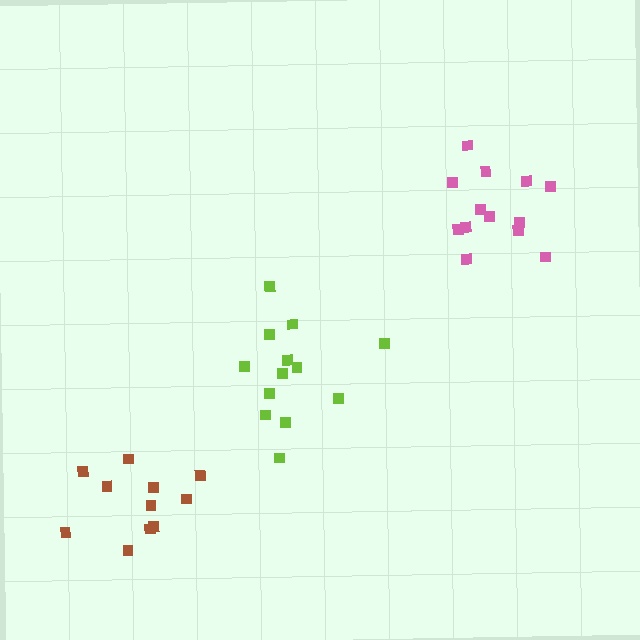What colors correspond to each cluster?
The clusters are colored: brown, lime, pink.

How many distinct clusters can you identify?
There are 3 distinct clusters.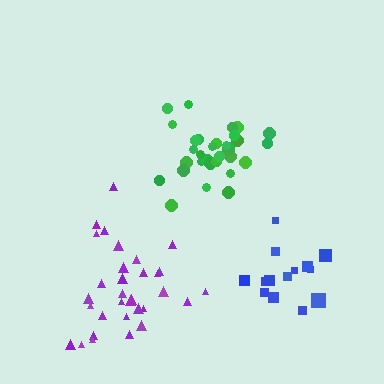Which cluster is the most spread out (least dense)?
Purple.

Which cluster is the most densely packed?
Green.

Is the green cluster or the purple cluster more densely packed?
Green.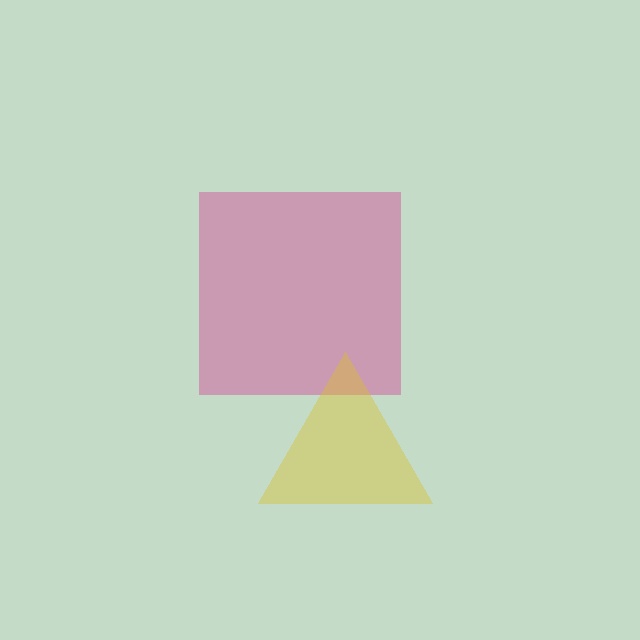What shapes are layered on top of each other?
The layered shapes are: a magenta square, a yellow triangle.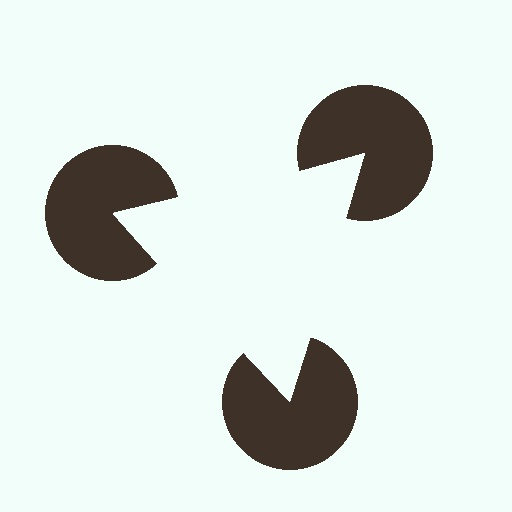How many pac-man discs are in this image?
There are 3 — one at each vertex of the illusory triangle.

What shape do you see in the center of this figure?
An illusory triangle — its edges are inferred from the aligned wedge cuts in the pac-man discs, not physically drawn.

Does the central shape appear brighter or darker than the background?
It typically appears slightly brighter than the background, even though no actual brightness change is drawn.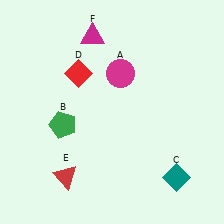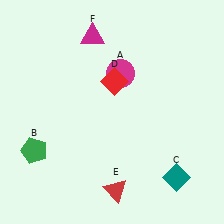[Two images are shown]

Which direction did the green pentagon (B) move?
The green pentagon (B) moved left.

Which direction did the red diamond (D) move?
The red diamond (D) moved right.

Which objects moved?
The objects that moved are: the green pentagon (B), the red diamond (D), the red triangle (E).